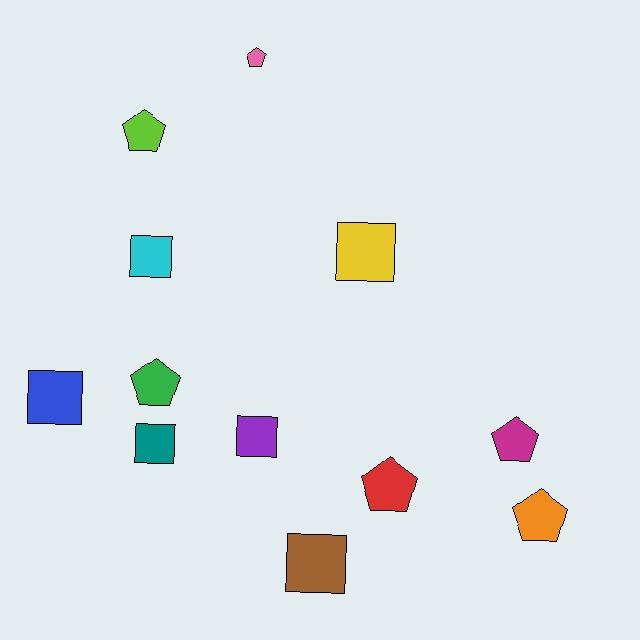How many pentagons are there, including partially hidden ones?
There are 6 pentagons.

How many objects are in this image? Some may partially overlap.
There are 12 objects.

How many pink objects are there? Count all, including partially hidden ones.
There is 1 pink object.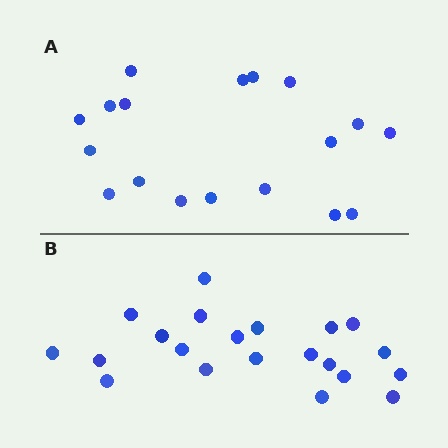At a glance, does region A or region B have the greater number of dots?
Region B (the bottom region) has more dots.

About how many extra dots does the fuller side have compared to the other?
Region B has just a few more — roughly 2 or 3 more dots than region A.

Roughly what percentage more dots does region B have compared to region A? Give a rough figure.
About 15% more.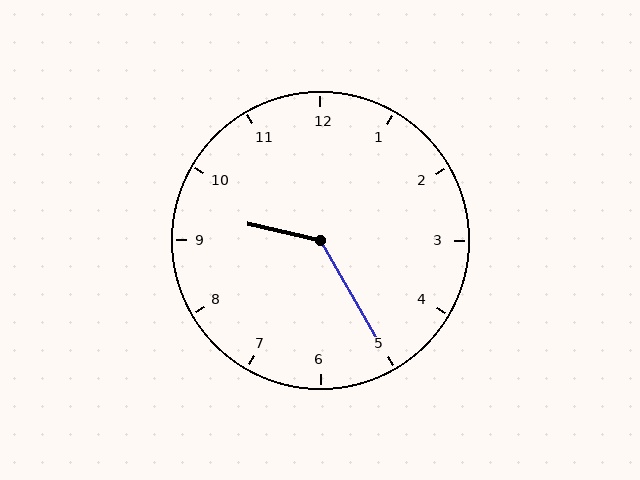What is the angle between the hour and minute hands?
Approximately 132 degrees.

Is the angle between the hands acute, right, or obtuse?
It is obtuse.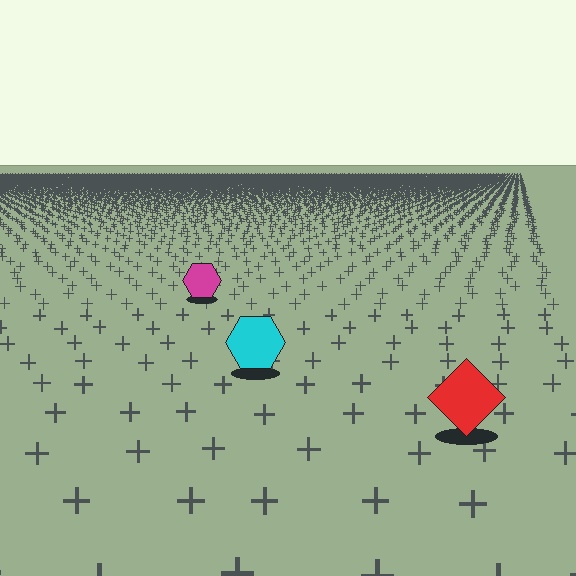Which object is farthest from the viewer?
The magenta hexagon is farthest from the viewer. It appears smaller and the ground texture around it is denser.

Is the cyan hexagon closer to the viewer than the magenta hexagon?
Yes. The cyan hexagon is closer — you can tell from the texture gradient: the ground texture is coarser near it.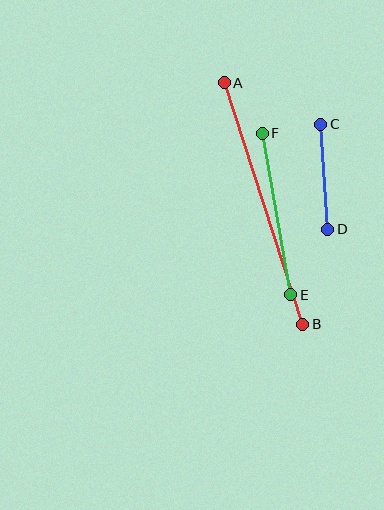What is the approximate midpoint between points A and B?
The midpoint is at approximately (263, 204) pixels.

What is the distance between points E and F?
The distance is approximately 164 pixels.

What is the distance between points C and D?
The distance is approximately 105 pixels.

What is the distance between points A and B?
The distance is approximately 254 pixels.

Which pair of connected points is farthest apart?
Points A and B are farthest apart.